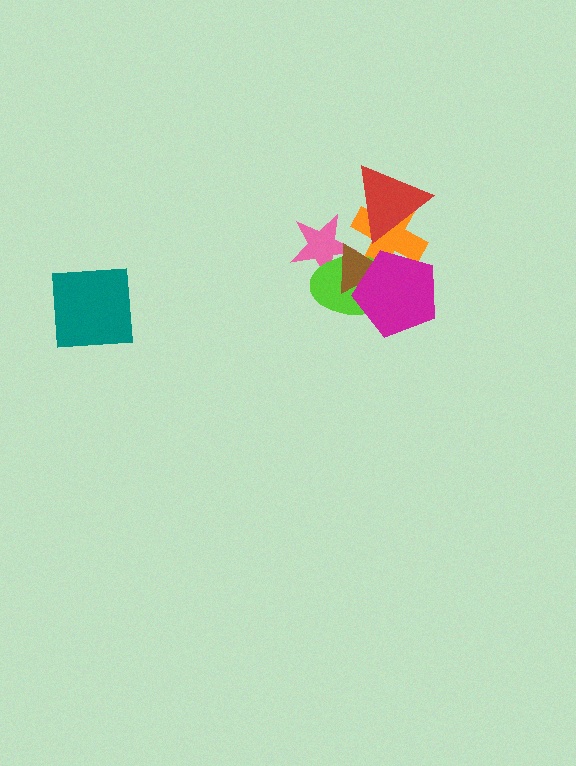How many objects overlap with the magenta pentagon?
3 objects overlap with the magenta pentagon.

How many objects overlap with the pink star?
2 objects overlap with the pink star.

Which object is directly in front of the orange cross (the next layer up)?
The red triangle is directly in front of the orange cross.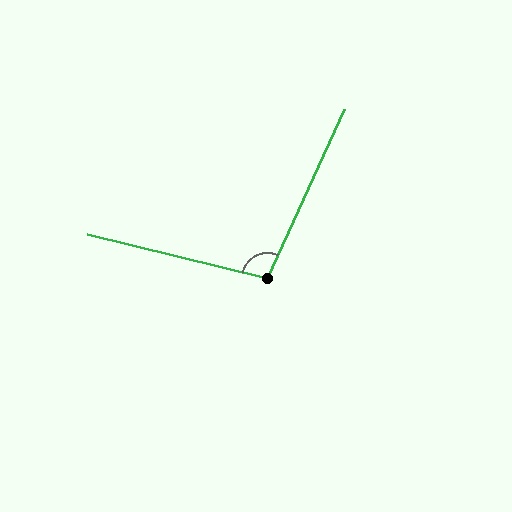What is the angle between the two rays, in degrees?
Approximately 101 degrees.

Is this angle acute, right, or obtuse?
It is obtuse.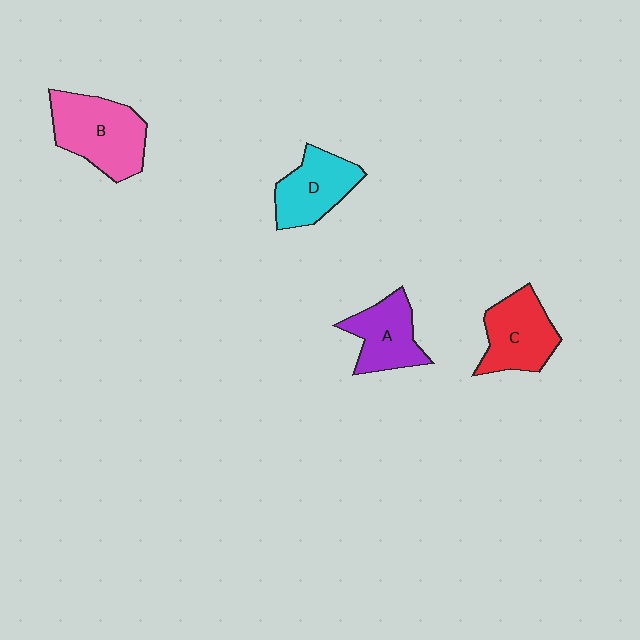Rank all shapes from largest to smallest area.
From largest to smallest: B (pink), C (red), D (cyan), A (purple).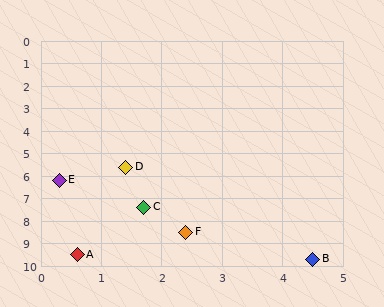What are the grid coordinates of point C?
Point C is at approximately (1.7, 7.4).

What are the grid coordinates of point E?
Point E is at approximately (0.3, 6.2).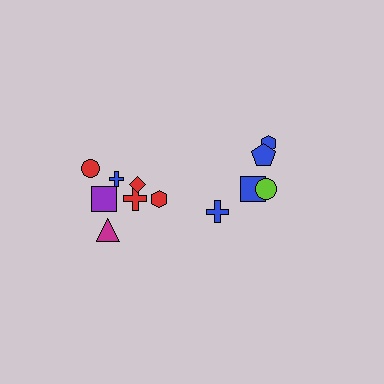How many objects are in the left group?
There are 7 objects.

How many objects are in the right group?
There are 5 objects.